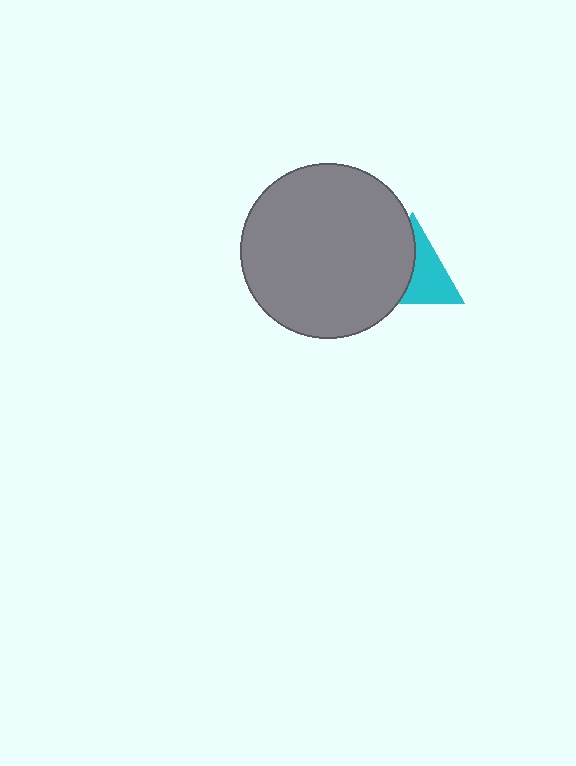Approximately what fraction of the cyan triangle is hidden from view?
Roughly 49% of the cyan triangle is hidden behind the gray circle.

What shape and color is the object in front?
The object in front is a gray circle.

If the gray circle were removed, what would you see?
You would see the complete cyan triangle.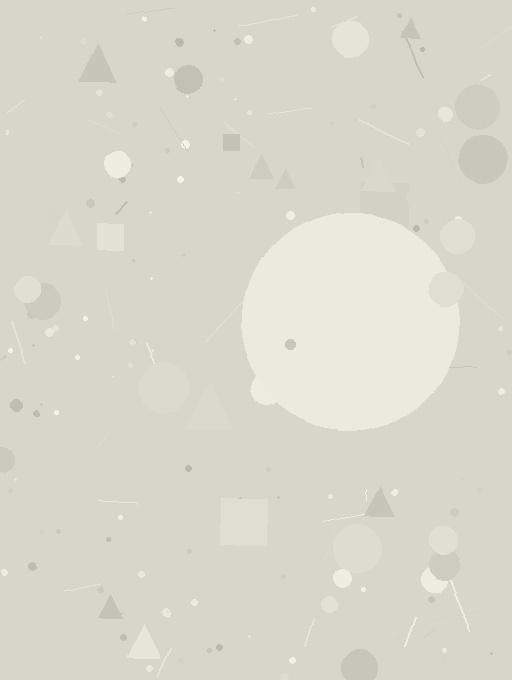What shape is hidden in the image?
A circle is hidden in the image.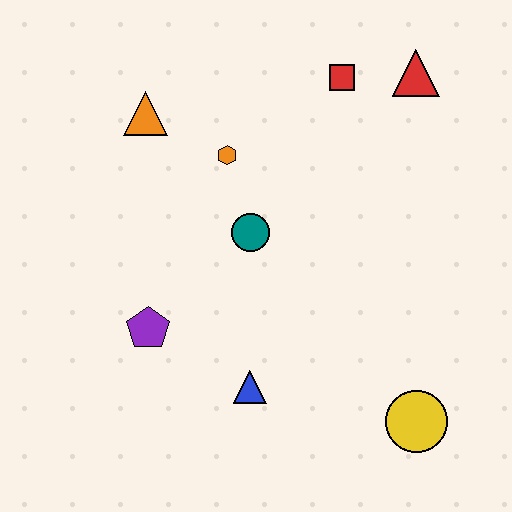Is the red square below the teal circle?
No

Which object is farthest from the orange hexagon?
The yellow circle is farthest from the orange hexagon.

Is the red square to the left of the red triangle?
Yes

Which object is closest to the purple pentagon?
The blue triangle is closest to the purple pentagon.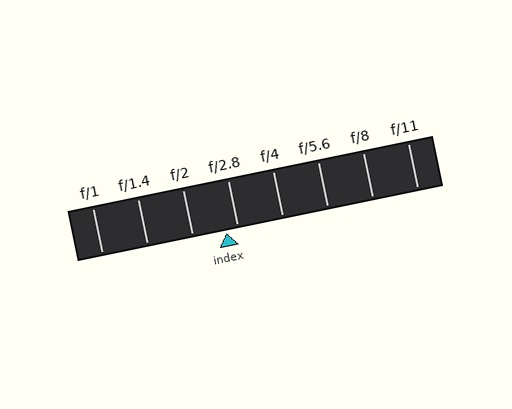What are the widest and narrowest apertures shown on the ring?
The widest aperture shown is f/1 and the narrowest is f/11.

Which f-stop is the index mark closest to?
The index mark is closest to f/2.8.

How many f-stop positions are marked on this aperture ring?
There are 8 f-stop positions marked.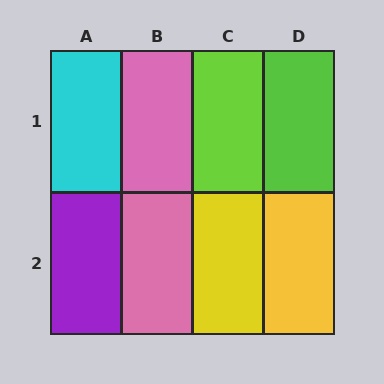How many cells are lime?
2 cells are lime.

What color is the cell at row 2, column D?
Yellow.